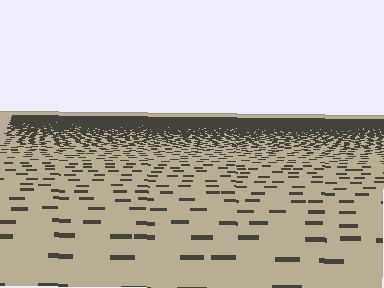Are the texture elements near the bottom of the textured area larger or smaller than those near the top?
Larger. Near the bottom, elements are closer to the viewer and appear at a bigger on-screen size.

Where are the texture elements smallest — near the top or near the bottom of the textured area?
Near the top.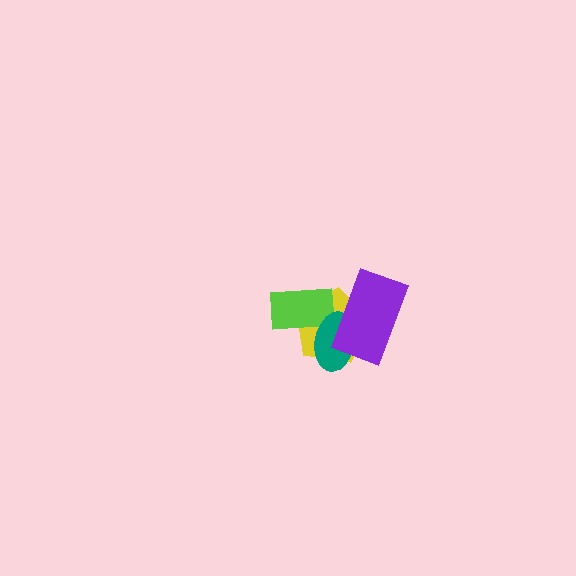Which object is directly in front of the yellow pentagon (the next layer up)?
The lime rectangle is directly in front of the yellow pentagon.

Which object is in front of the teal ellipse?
The purple rectangle is in front of the teal ellipse.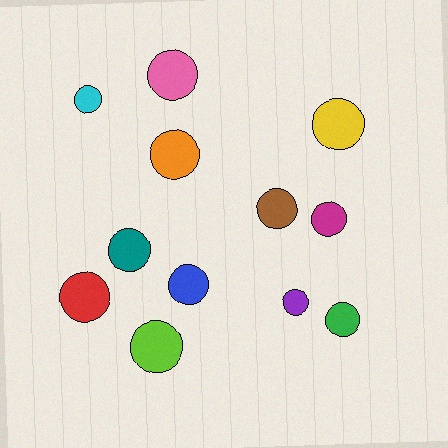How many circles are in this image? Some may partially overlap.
There are 12 circles.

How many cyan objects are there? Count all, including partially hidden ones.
There is 1 cyan object.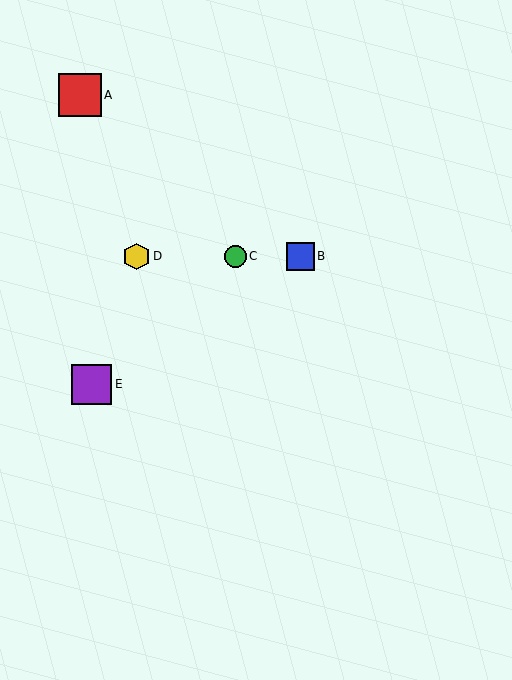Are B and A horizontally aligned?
No, B is at y≈257 and A is at y≈95.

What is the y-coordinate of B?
Object B is at y≈257.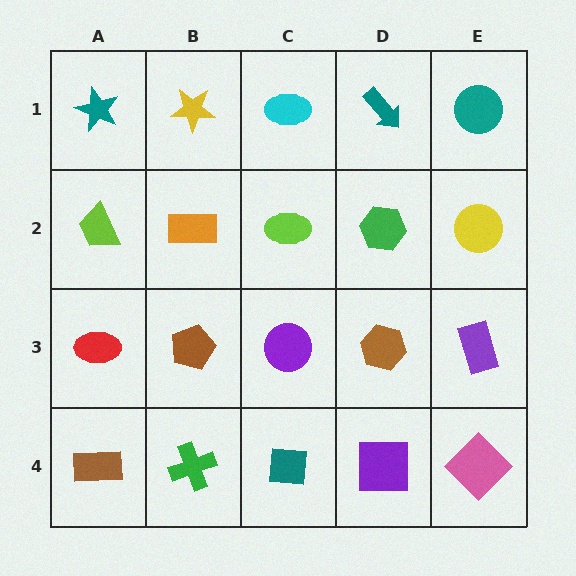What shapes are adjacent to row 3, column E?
A yellow circle (row 2, column E), a pink diamond (row 4, column E), a brown hexagon (row 3, column D).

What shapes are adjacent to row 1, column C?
A lime ellipse (row 2, column C), a yellow star (row 1, column B), a teal arrow (row 1, column D).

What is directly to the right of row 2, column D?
A yellow circle.